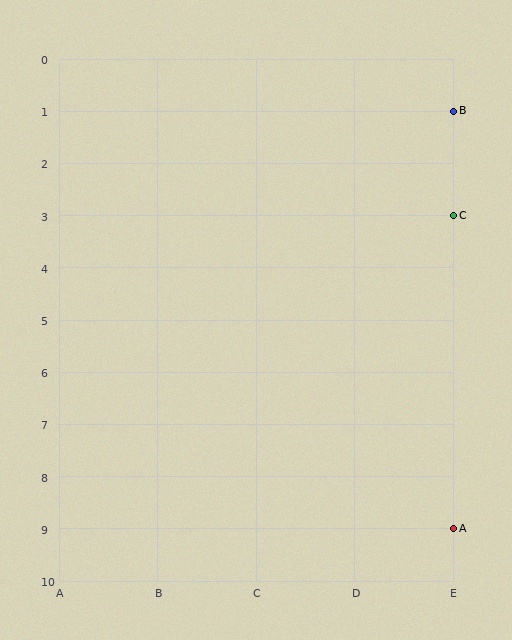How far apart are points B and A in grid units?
Points B and A are 8 rows apart.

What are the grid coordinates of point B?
Point B is at grid coordinates (E, 1).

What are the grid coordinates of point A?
Point A is at grid coordinates (E, 9).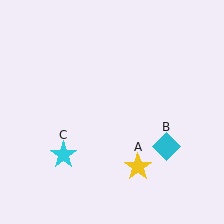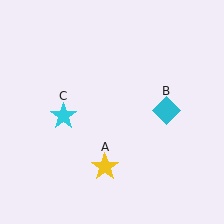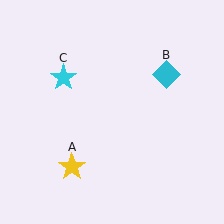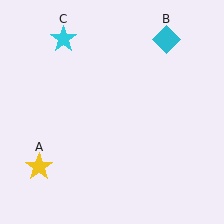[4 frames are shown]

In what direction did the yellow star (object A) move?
The yellow star (object A) moved left.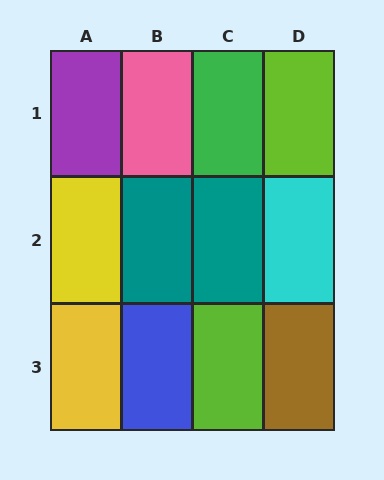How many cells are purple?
1 cell is purple.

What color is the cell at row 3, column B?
Blue.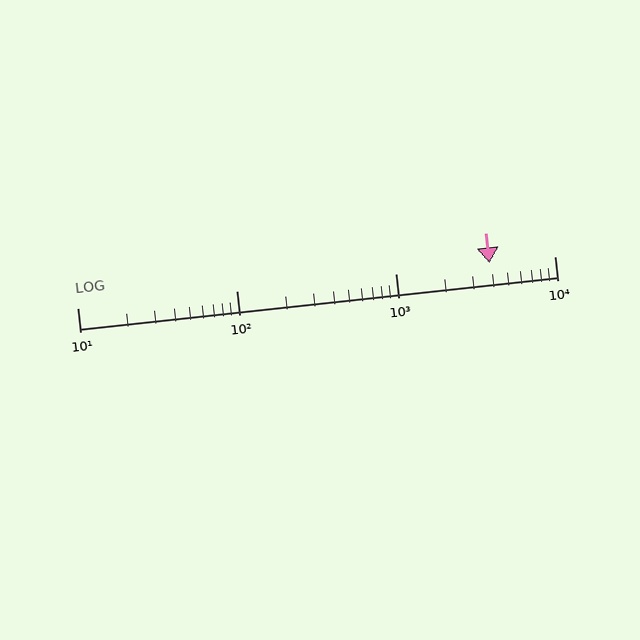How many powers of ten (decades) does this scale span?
The scale spans 3 decades, from 10 to 10000.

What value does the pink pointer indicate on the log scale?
The pointer indicates approximately 3900.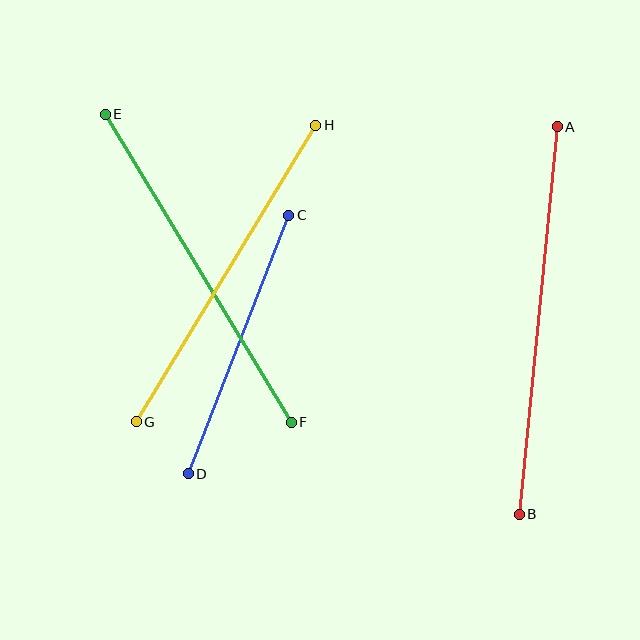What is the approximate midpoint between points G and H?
The midpoint is at approximately (226, 274) pixels.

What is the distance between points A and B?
The distance is approximately 389 pixels.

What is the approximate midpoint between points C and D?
The midpoint is at approximately (238, 345) pixels.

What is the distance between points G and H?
The distance is approximately 347 pixels.